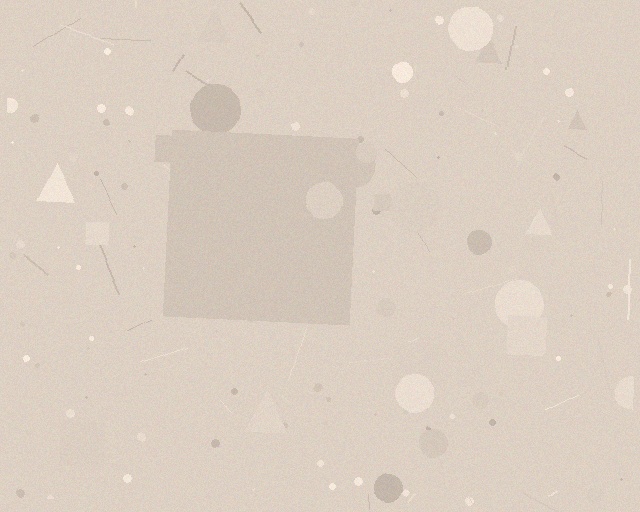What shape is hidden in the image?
A square is hidden in the image.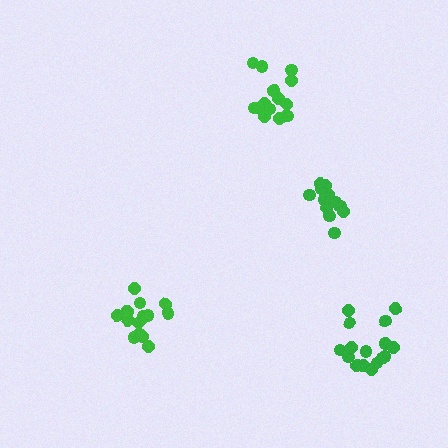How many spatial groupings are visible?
There are 4 spatial groupings.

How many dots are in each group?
Group 1: 12 dots, Group 2: 16 dots, Group 3: 15 dots, Group 4: 17 dots (60 total).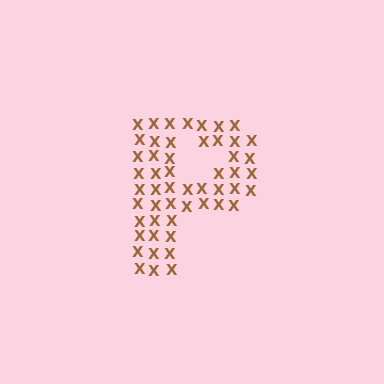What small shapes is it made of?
It is made of small letter X's.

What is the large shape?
The large shape is the letter P.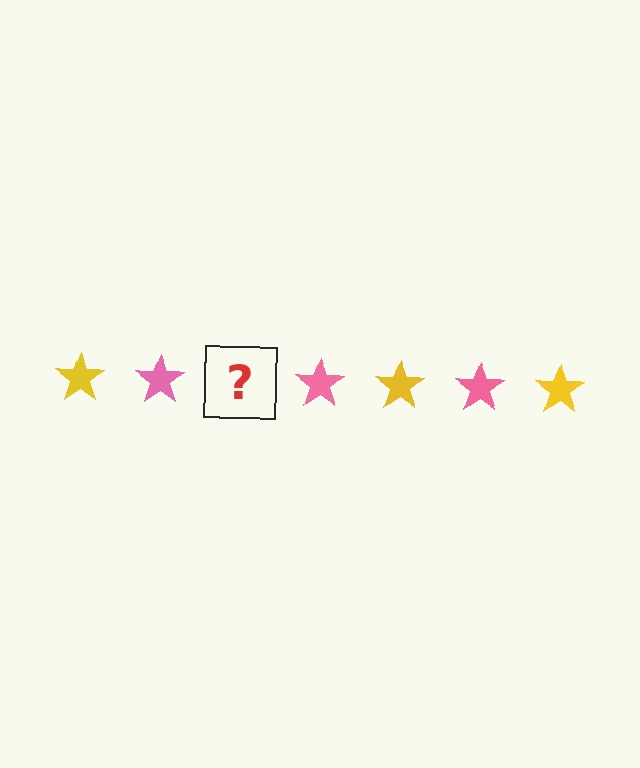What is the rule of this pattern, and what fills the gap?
The rule is that the pattern cycles through yellow, pink stars. The gap should be filled with a yellow star.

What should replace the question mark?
The question mark should be replaced with a yellow star.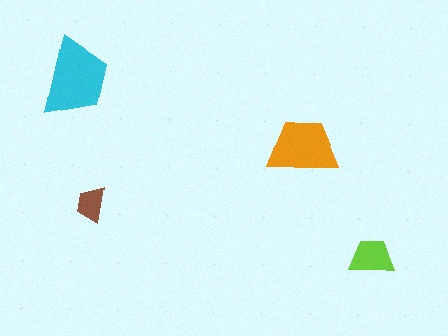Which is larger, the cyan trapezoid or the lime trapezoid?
The cyan one.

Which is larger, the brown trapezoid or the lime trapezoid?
The lime one.